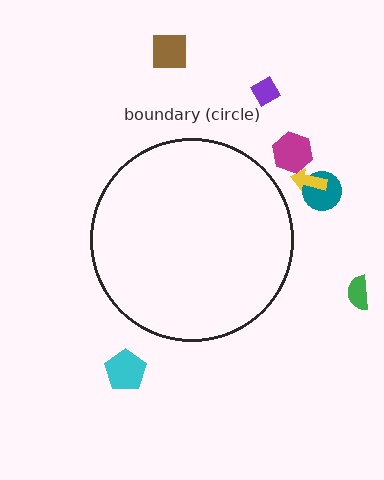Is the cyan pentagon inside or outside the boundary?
Outside.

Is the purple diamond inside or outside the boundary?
Outside.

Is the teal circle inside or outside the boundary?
Outside.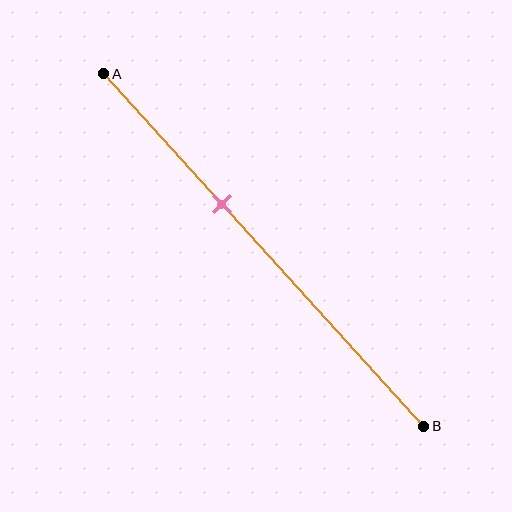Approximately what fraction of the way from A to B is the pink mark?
The pink mark is approximately 35% of the way from A to B.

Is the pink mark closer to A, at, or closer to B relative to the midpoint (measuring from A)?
The pink mark is closer to point A than the midpoint of segment AB.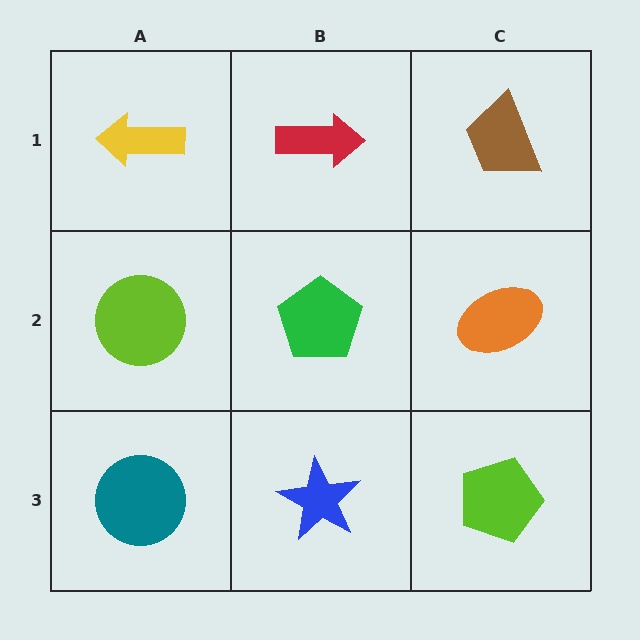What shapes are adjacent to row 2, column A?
A yellow arrow (row 1, column A), a teal circle (row 3, column A), a green pentagon (row 2, column B).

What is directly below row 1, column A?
A lime circle.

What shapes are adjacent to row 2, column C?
A brown trapezoid (row 1, column C), a lime pentagon (row 3, column C), a green pentagon (row 2, column B).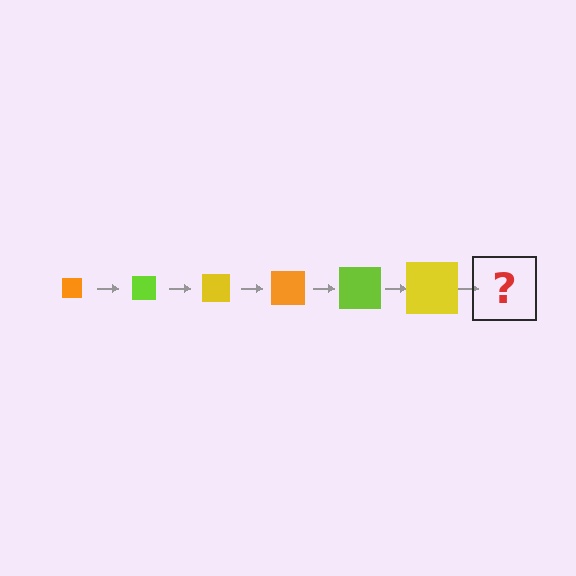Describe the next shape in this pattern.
It should be an orange square, larger than the previous one.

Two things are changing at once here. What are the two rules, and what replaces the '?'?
The two rules are that the square grows larger each step and the color cycles through orange, lime, and yellow. The '?' should be an orange square, larger than the previous one.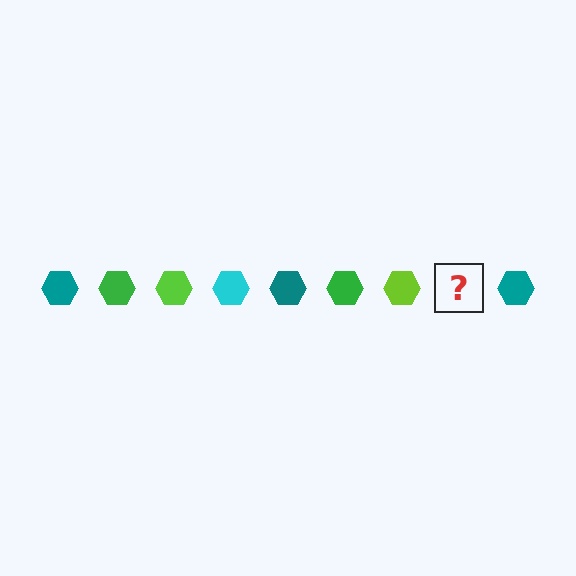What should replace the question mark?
The question mark should be replaced with a cyan hexagon.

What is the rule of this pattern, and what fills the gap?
The rule is that the pattern cycles through teal, green, lime, cyan hexagons. The gap should be filled with a cyan hexagon.